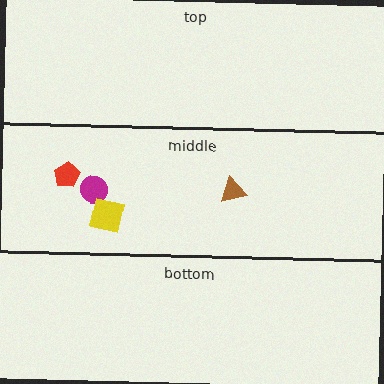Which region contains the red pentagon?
The middle region.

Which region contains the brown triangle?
The middle region.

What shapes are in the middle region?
The magenta circle, the red pentagon, the yellow square, the brown triangle.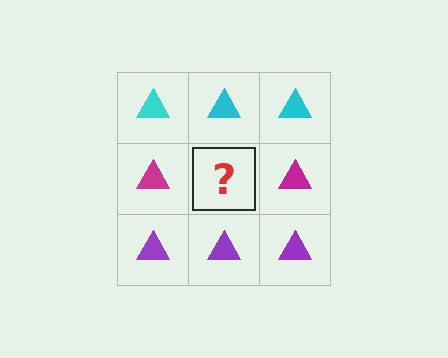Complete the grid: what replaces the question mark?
The question mark should be replaced with a magenta triangle.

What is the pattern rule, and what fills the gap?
The rule is that each row has a consistent color. The gap should be filled with a magenta triangle.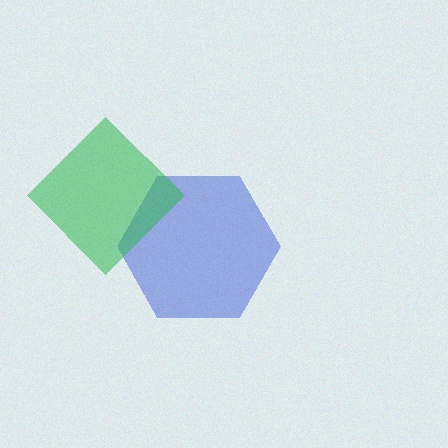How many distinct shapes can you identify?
There are 2 distinct shapes: a blue hexagon, a green diamond.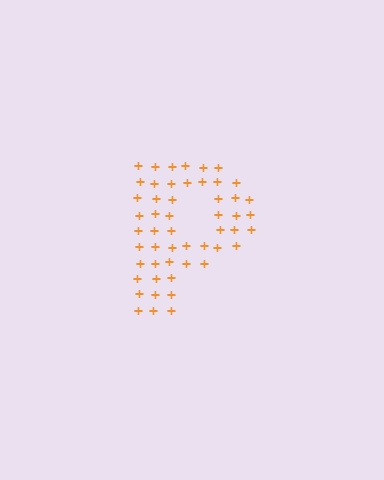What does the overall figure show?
The overall figure shows the letter P.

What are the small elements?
The small elements are plus signs.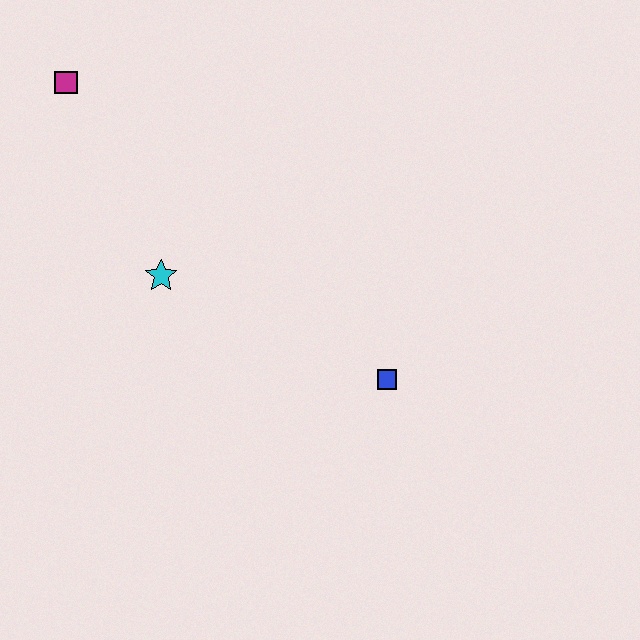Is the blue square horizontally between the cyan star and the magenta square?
No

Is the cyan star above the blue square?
Yes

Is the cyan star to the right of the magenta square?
Yes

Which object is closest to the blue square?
The cyan star is closest to the blue square.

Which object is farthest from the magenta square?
The blue square is farthest from the magenta square.